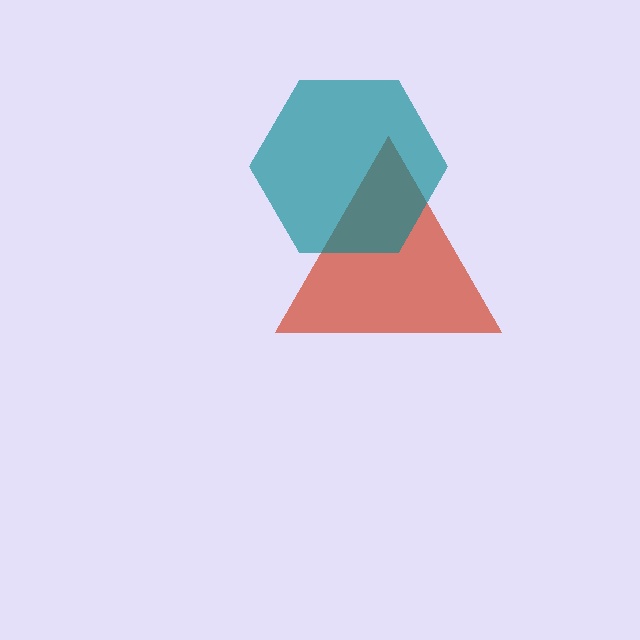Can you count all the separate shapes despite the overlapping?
Yes, there are 2 separate shapes.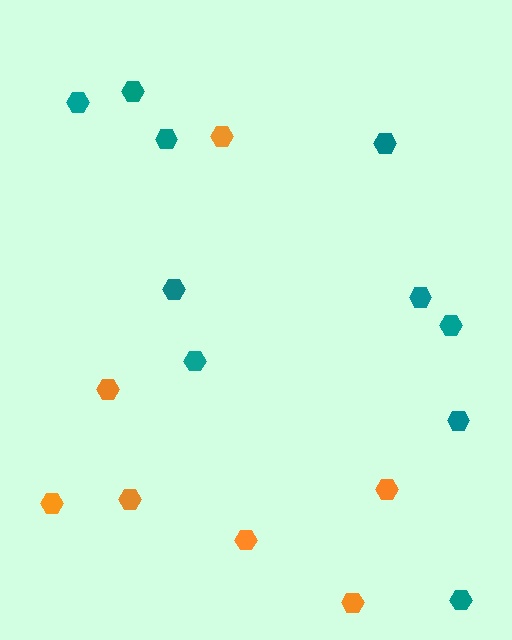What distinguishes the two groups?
There are 2 groups: one group of orange hexagons (7) and one group of teal hexagons (10).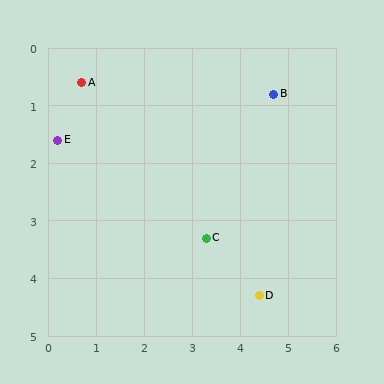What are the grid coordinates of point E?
Point E is at approximately (0.2, 1.6).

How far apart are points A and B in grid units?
Points A and B are about 4.0 grid units apart.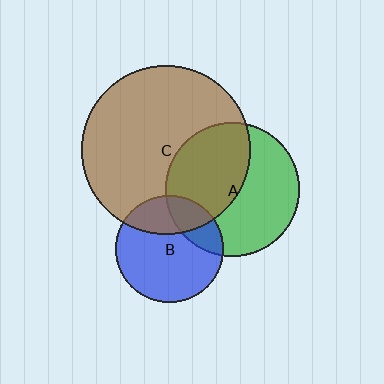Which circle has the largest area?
Circle C (brown).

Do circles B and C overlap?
Yes.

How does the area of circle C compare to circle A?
Approximately 1.6 times.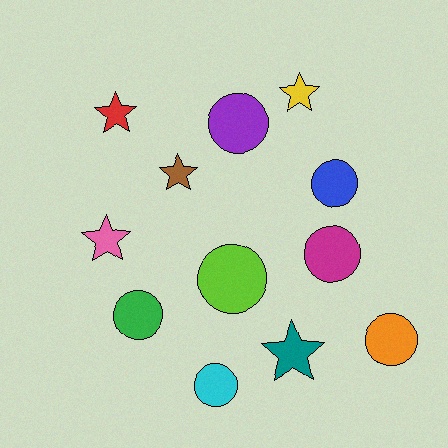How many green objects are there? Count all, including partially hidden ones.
There is 1 green object.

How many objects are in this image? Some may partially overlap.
There are 12 objects.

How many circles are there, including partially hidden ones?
There are 7 circles.